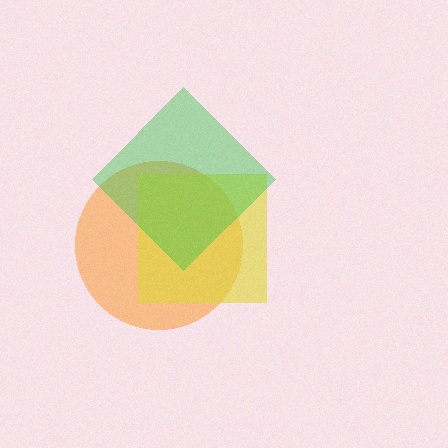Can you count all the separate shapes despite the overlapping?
Yes, there are 3 separate shapes.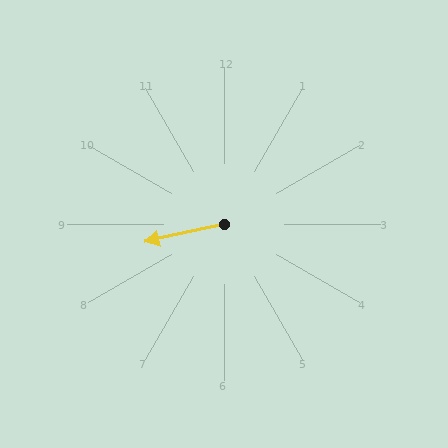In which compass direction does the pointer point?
West.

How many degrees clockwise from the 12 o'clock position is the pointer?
Approximately 257 degrees.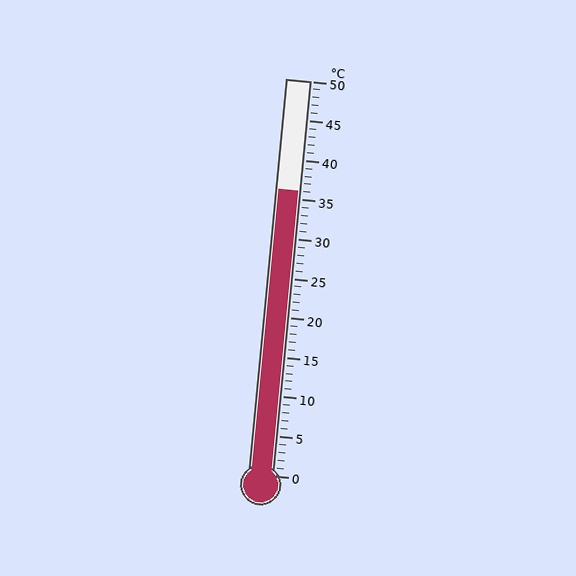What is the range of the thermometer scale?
The thermometer scale ranges from 0°C to 50°C.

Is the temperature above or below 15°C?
The temperature is above 15°C.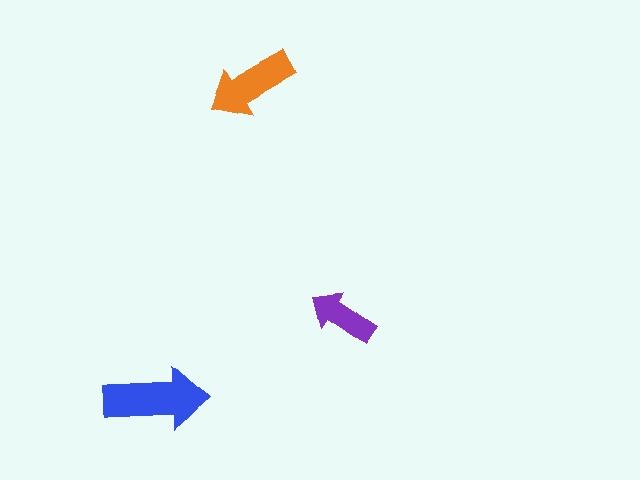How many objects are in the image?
There are 3 objects in the image.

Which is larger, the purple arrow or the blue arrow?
The blue one.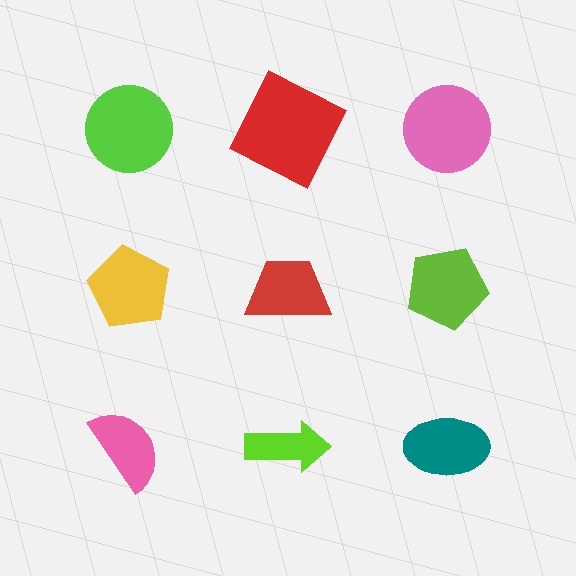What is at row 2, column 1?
A yellow pentagon.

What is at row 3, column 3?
A teal ellipse.